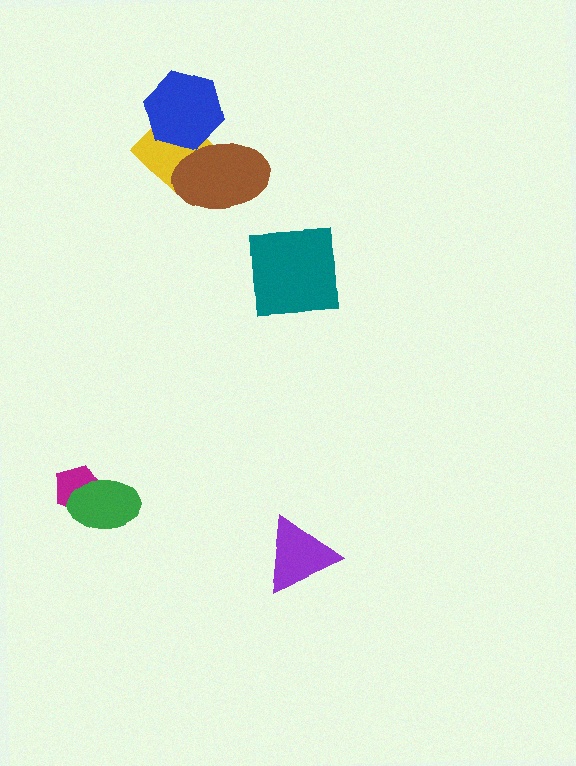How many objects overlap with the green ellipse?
1 object overlaps with the green ellipse.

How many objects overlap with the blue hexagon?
2 objects overlap with the blue hexagon.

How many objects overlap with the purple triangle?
0 objects overlap with the purple triangle.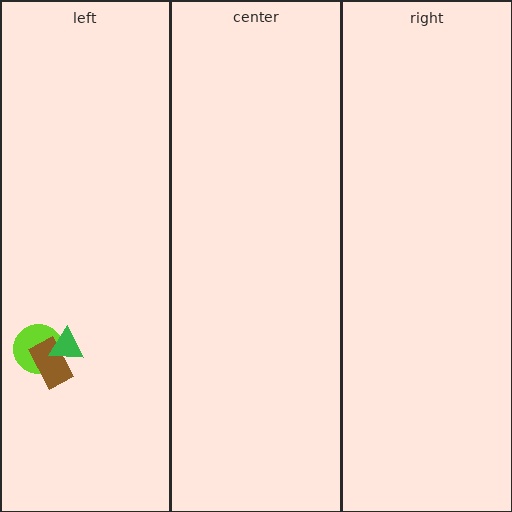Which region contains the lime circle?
The left region.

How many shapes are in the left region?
3.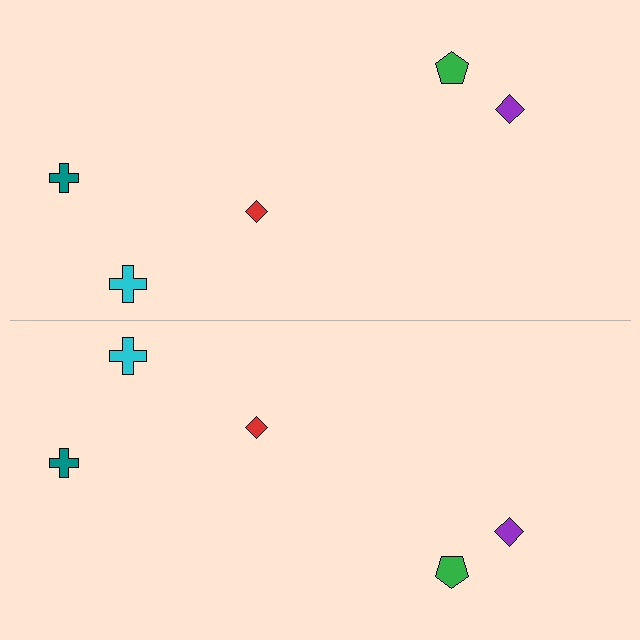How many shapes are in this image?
There are 10 shapes in this image.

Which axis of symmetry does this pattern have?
The pattern has a horizontal axis of symmetry running through the center of the image.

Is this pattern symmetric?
Yes, this pattern has bilateral (reflection) symmetry.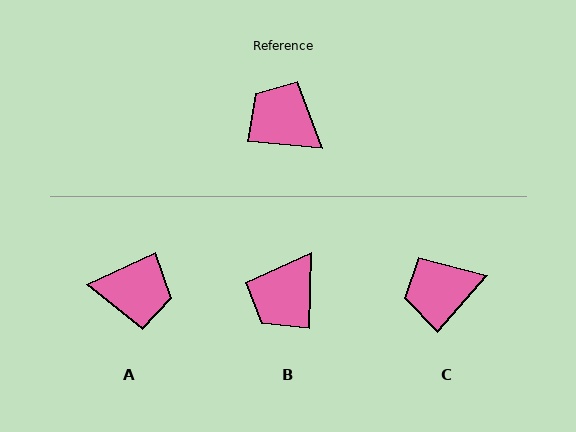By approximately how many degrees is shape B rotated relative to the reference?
Approximately 94 degrees counter-clockwise.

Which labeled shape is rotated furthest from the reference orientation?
A, about 150 degrees away.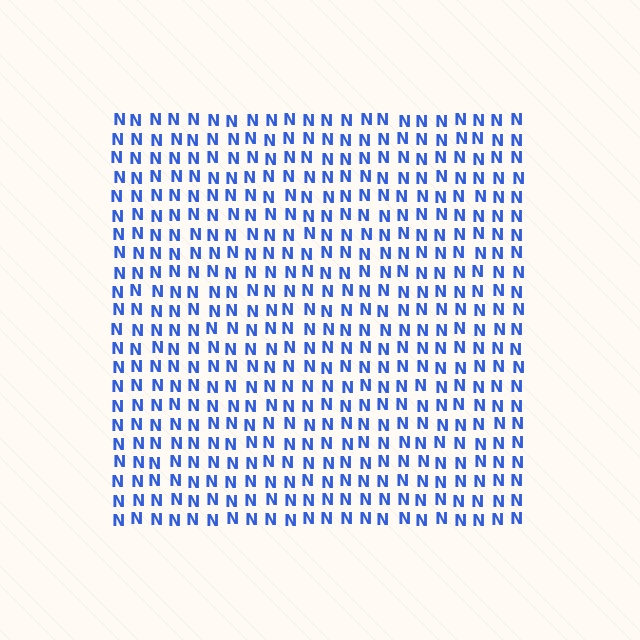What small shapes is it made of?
It is made of small letter N's.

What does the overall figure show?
The overall figure shows a square.